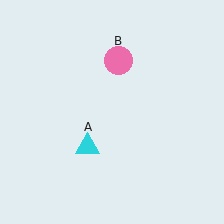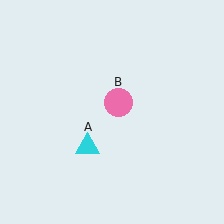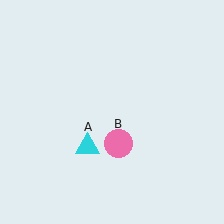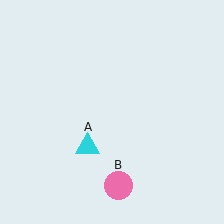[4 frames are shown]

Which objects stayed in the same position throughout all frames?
Cyan triangle (object A) remained stationary.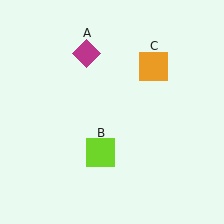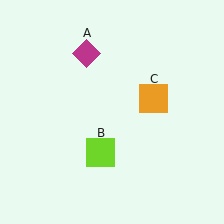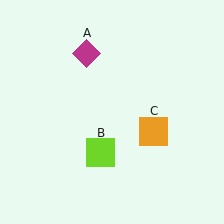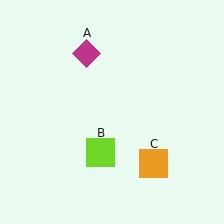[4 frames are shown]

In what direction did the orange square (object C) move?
The orange square (object C) moved down.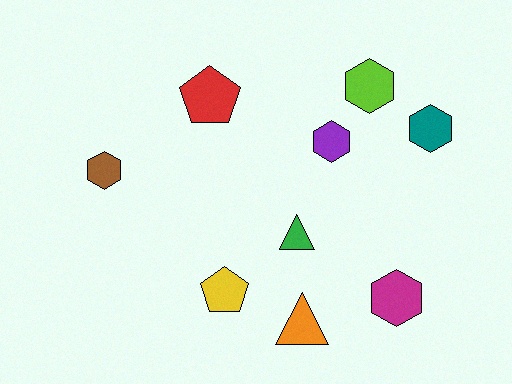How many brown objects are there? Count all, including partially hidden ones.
There is 1 brown object.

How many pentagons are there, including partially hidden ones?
There are 2 pentagons.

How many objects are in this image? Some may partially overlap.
There are 9 objects.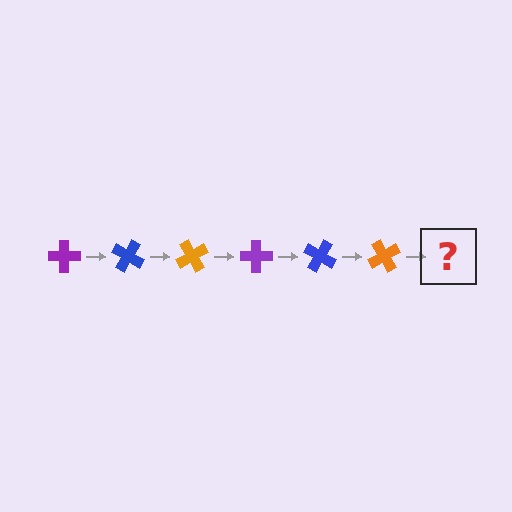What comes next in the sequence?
The next element should be a purple cross, rotated 180 degrees from the start.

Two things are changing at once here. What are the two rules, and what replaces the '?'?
The two rules are that it rotates 30 degrees each step and the color cycles through purple, blue, and orange. The '?' should be a purple cross, rotated 180 degrees from the start.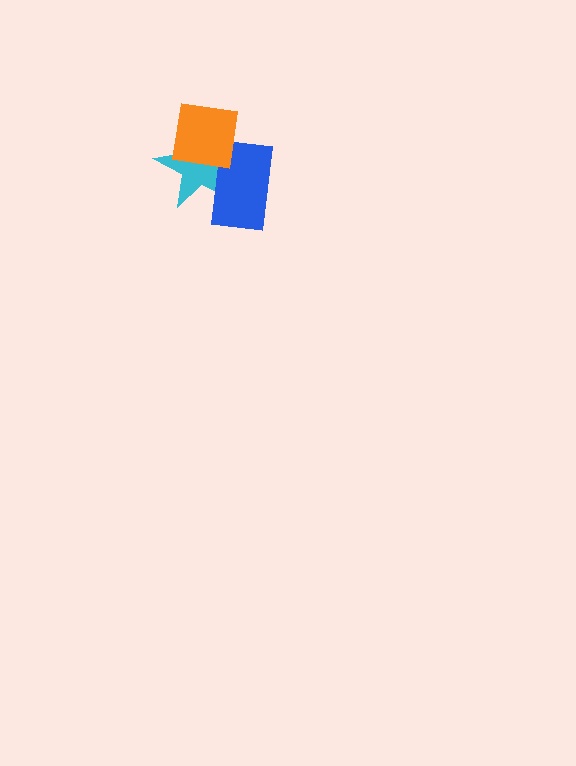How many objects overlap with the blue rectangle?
2 objects overlap with the blue rectangle.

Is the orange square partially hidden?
No, no other shape covers it.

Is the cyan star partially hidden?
Yes, it is partially covered by another shape.